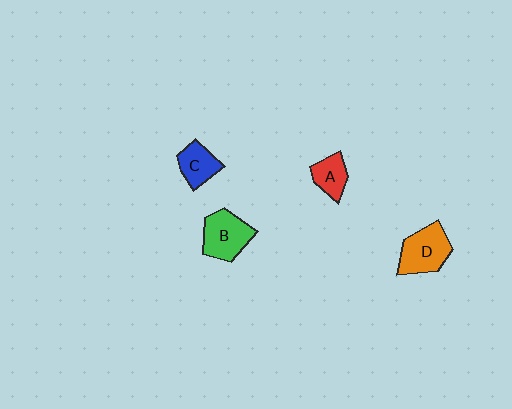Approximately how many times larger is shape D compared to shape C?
Approximately 1.5 times.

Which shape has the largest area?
Shape D (orange).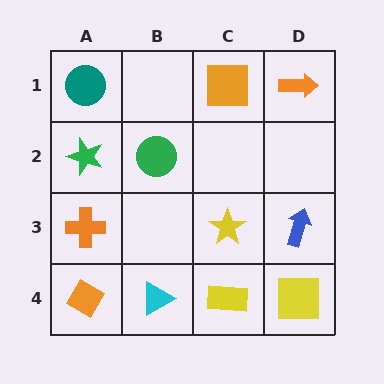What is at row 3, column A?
An orange cross.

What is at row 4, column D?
A yellow square.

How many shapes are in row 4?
4 shapes.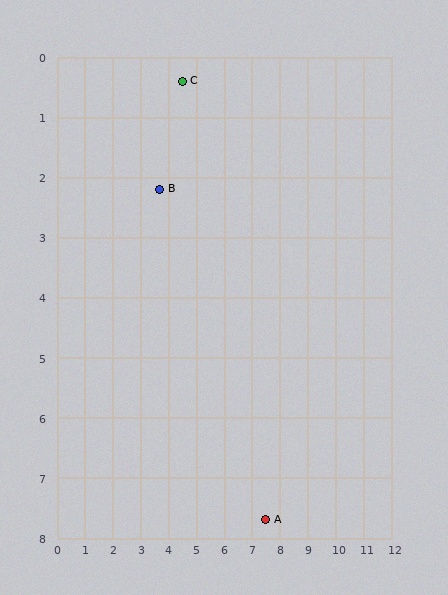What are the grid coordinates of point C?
Point C is at approximately (4.5, 0.4).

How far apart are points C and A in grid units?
Points C and A are about 7.9 grid units apart.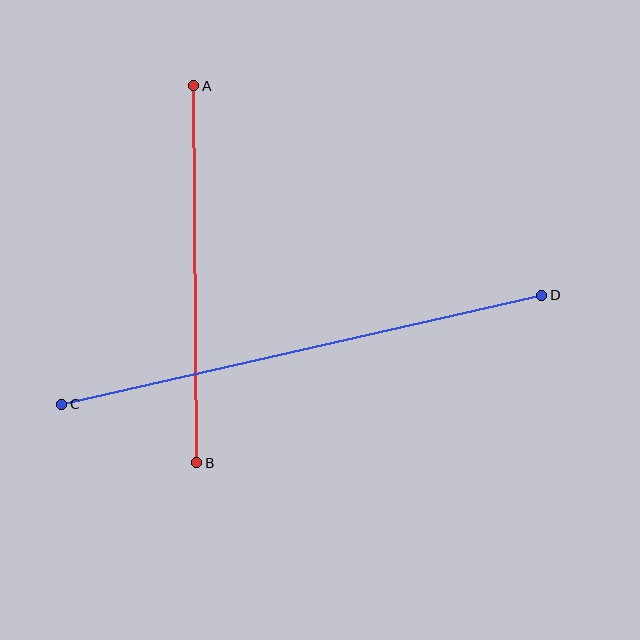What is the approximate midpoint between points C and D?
The midpoint is at approximately (302, 350) pixels.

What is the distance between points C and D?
The distance is approximately 492 pixels.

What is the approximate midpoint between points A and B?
The midpoint is at approximately (195, 274) pixels.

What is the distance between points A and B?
The distance is approximately 377 pixels.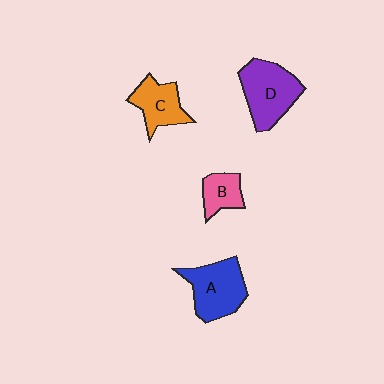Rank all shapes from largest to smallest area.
From largest to smallest: D (purple), A (blue), C (orange), B (pink).